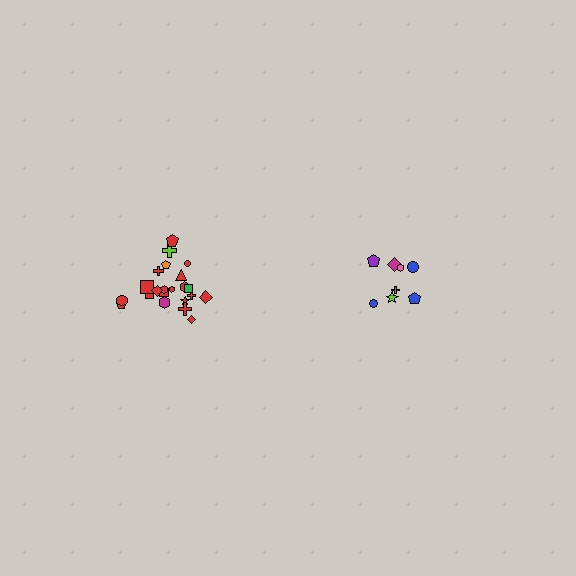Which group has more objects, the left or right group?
The left group.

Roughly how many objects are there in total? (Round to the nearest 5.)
Roughly 30 objects in total.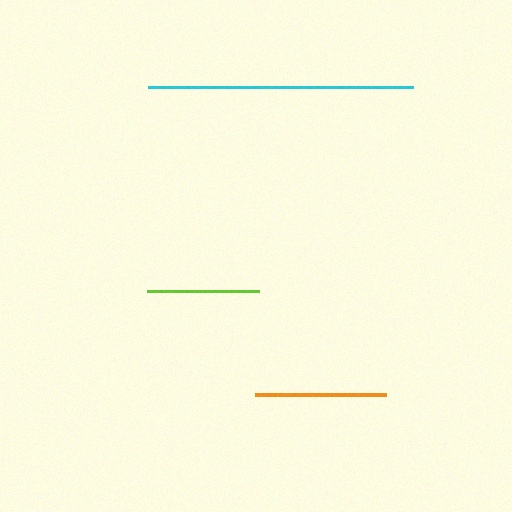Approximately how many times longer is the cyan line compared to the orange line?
The cyan line is approximately 2.0 times the length of the orange line.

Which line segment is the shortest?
The lime line is the shortest at approximately 112 pixels.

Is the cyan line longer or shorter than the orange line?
The cyan line is longer than the orange line.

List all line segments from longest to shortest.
From longest to shortest: cyan, orange, lime.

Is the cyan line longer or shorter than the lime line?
The cyan line is longer than the lime line.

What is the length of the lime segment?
The lime segment is approximately 112 pixels long.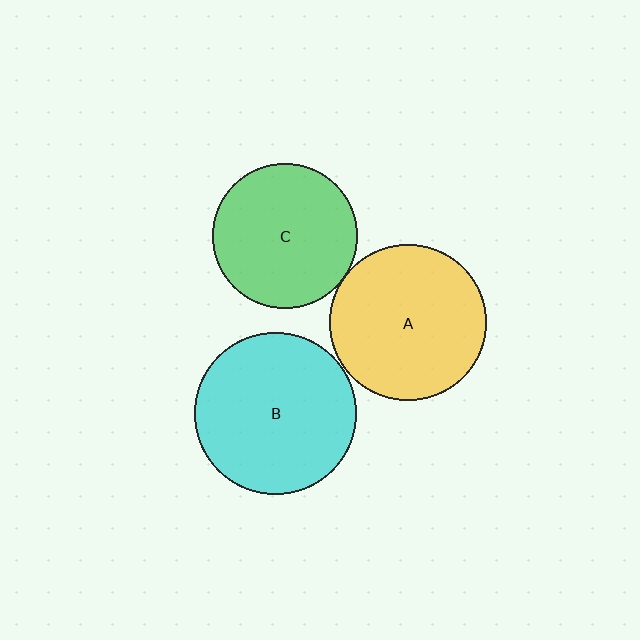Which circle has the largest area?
Circle B (cyan).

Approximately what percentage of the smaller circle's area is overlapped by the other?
Approximately 5%.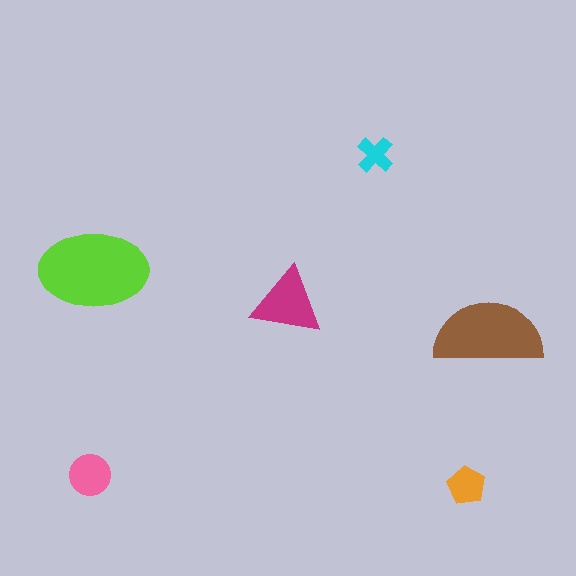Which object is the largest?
The lime ellipse.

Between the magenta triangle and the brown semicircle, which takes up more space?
The brown semicircle.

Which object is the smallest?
The cyan cross.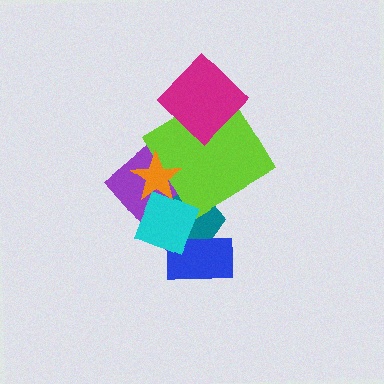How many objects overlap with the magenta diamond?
1 object overlaps with the magenta diamond.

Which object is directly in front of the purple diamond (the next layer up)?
The teal pentagon is directly in front of the purple diamond.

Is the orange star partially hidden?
Yes, it is partially covered by another shape.